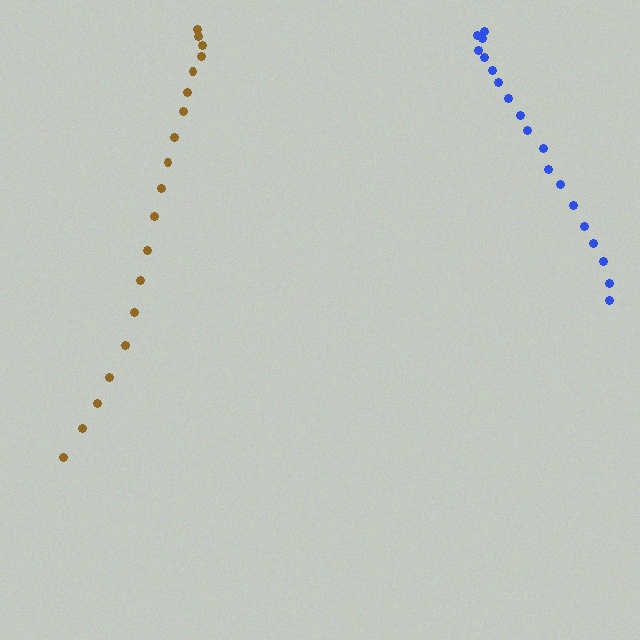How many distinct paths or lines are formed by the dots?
There are 2 distinct paths.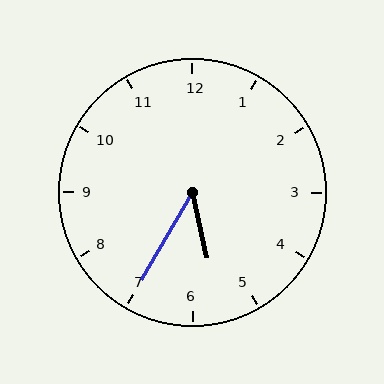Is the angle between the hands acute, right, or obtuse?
It is acute.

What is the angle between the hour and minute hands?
Approximately 42 degrees.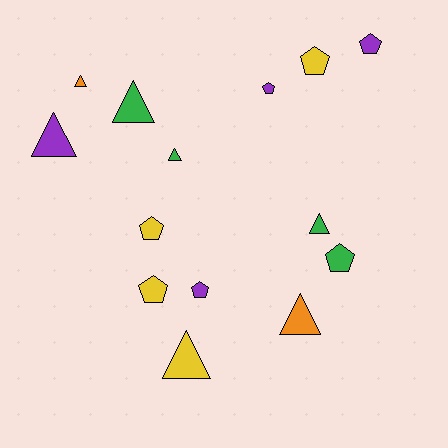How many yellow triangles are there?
There is 1 yellow triangle.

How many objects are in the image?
There are 14 objects.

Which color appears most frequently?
Green, with 4 objects.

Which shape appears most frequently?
Triangle, with 7 objects.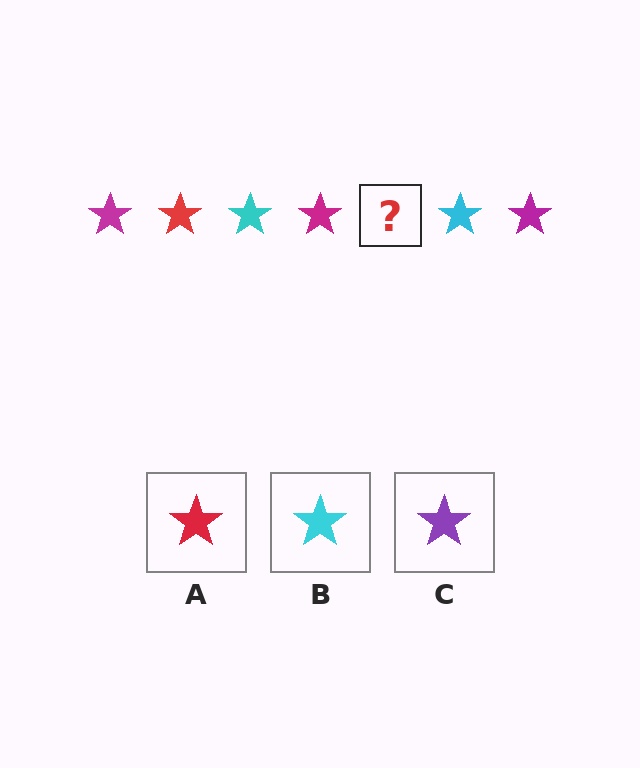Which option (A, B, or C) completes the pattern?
A.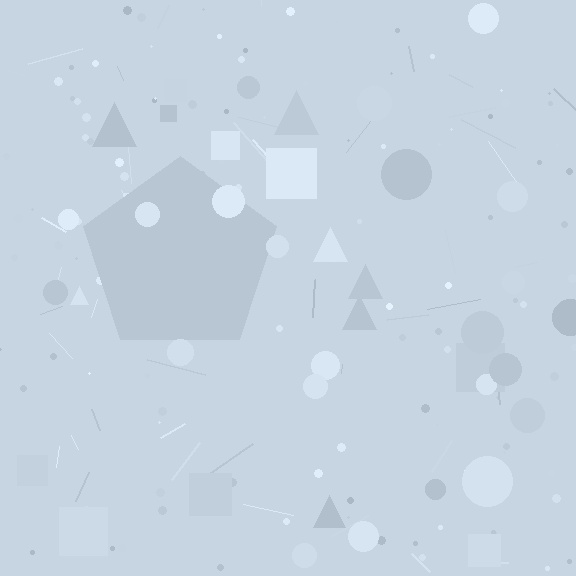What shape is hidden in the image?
A pentagon is hidden in the image.